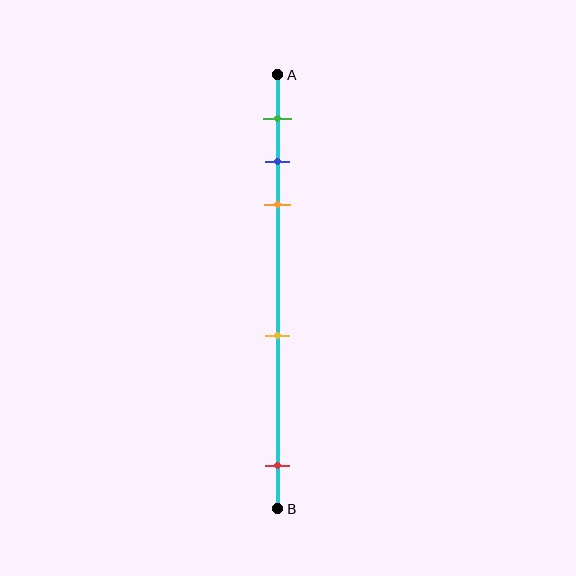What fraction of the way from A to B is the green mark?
The green mark is approximately 10% (0.1) of the way from A to B.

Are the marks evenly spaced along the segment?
No, the marks are not evenly spaced.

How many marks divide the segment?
There are 5 marks dividing the segment.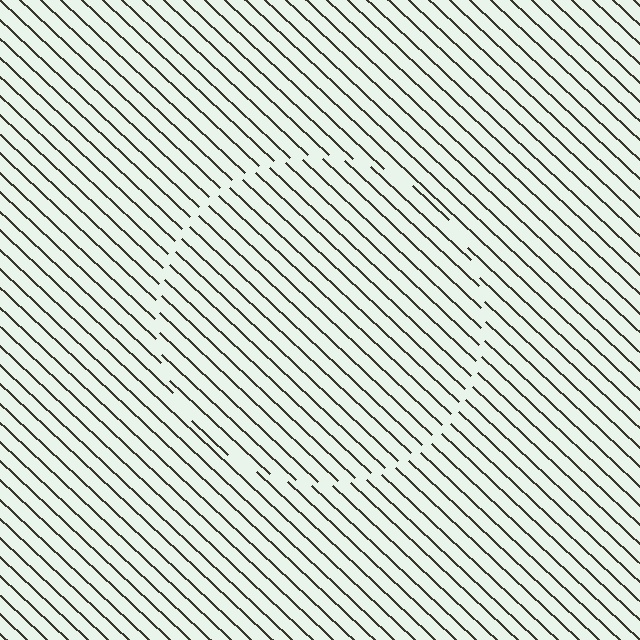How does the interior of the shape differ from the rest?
The interior of the shape contains the same grating, shifted by half a period — the contour is defined by the phase discontinuity where line-ends from the inner and outer gratings abut.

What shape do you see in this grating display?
An illusory circle. The interior of the shape contains the same grating, shifted by half a period — the contour is defined by the phase discontinuity where line-ends from the inner and outer gratings abut.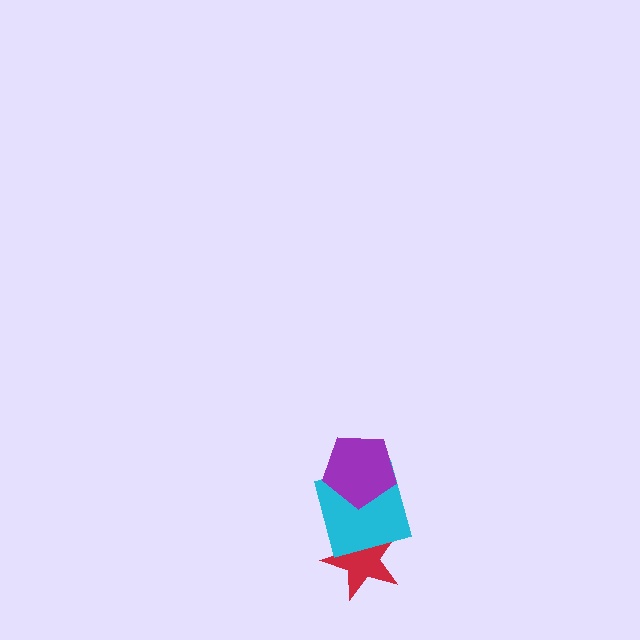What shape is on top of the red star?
The cyan square is on top of the red star.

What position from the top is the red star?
The red star is 3rd from the top.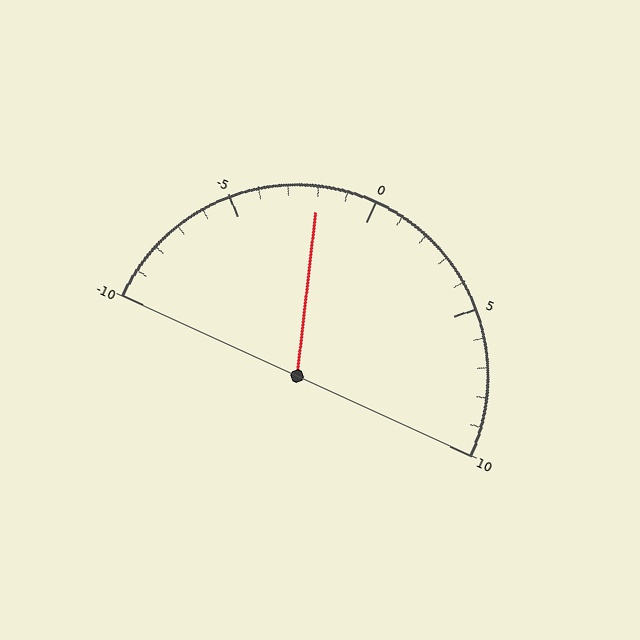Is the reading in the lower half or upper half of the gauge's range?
The reading is in the lower half of the range (-10 to 10).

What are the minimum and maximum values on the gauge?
The gauge ranges from -10 to 10.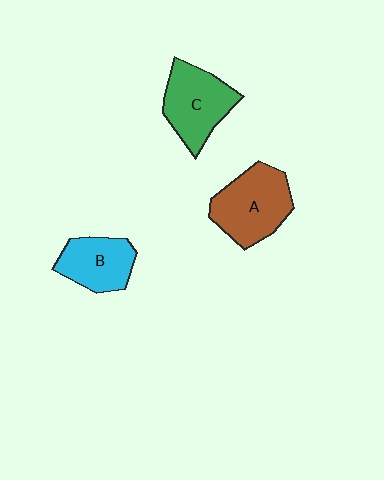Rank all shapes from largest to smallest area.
From largest to smallest: A (brown), C (green), B (cyan).